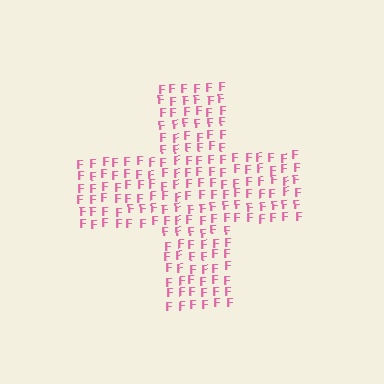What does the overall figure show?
The overall figure shows a cross.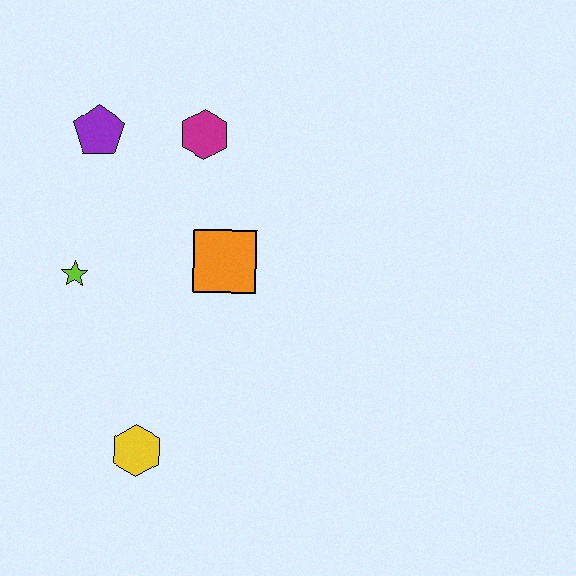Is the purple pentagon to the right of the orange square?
No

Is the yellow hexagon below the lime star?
Yes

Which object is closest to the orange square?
The magenta hexagon is closest to the orange square.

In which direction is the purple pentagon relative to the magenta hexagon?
The purple pentagon is to the left of the magenta hexagon.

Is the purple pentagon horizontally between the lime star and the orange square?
Yes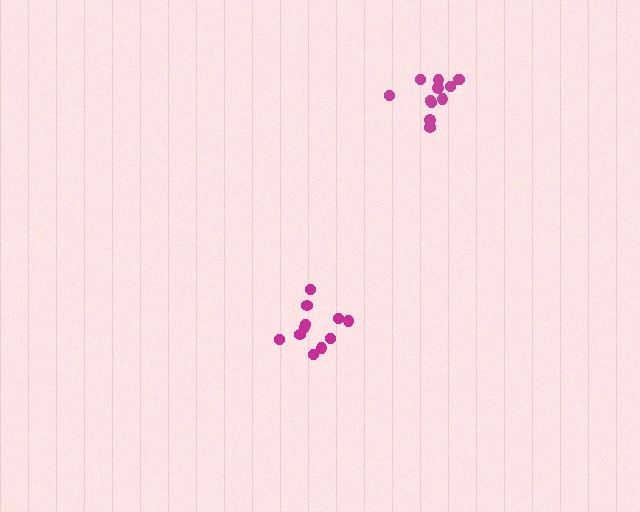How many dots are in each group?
Group 1: 11 dots, Group 2: 12 dots (23 total).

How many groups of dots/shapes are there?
There are 2 groups.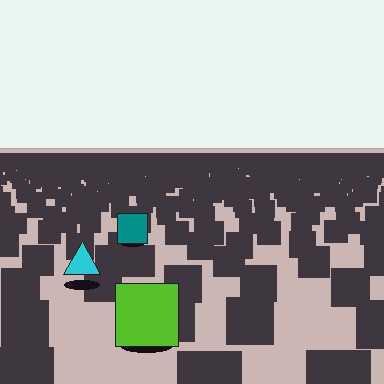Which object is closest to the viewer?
The lime square is closest. The texture marks near it are larger and more spread out.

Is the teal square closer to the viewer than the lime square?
No. The lime square is closer — you can tell from the texture gradient: the ground texture is coarser near it.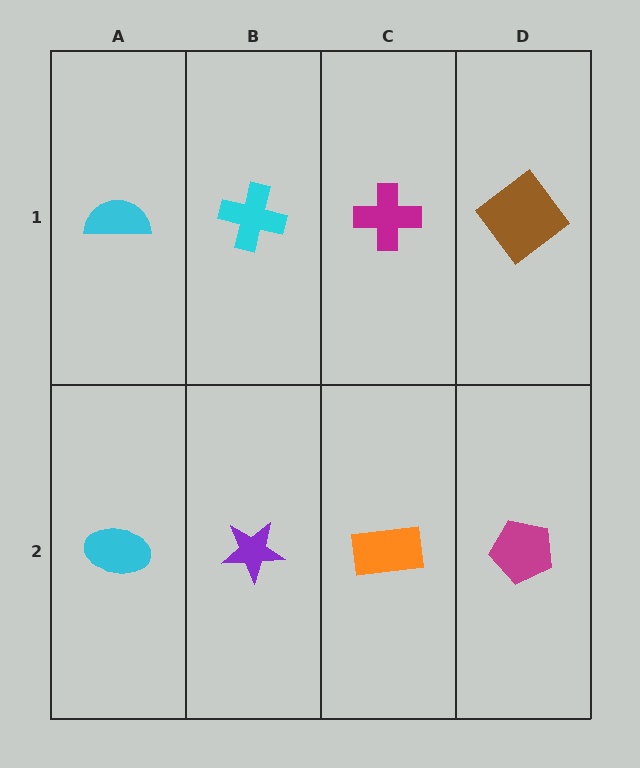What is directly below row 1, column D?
A magenta pentagon.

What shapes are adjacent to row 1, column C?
An orange rectangle (row 2, column C), a cyan cross (row 1, column B), a brown diamond (row 1, column D).